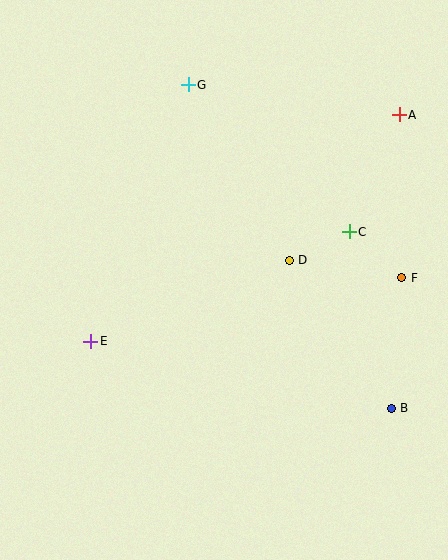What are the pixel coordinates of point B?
Point B is at (391, 408).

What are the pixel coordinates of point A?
Point A is at (399, 115).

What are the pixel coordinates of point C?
Point C is at (349, 232).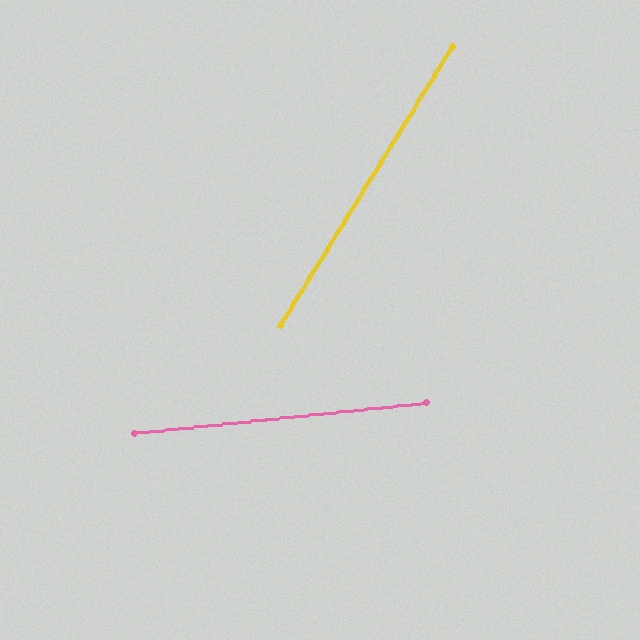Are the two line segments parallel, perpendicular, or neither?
Neither parallel nor perpendicular — they differ by about 53°.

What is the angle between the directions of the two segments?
Approximately 53 degrees.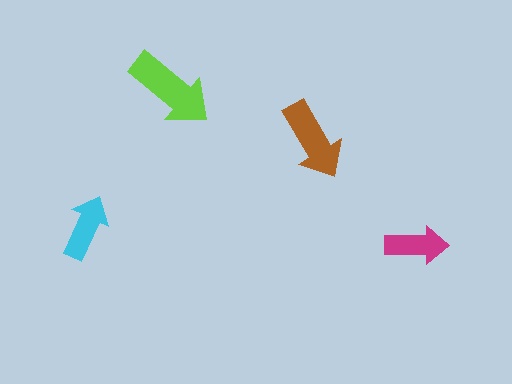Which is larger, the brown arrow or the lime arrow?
The lime one.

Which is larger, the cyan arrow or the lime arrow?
The lime one.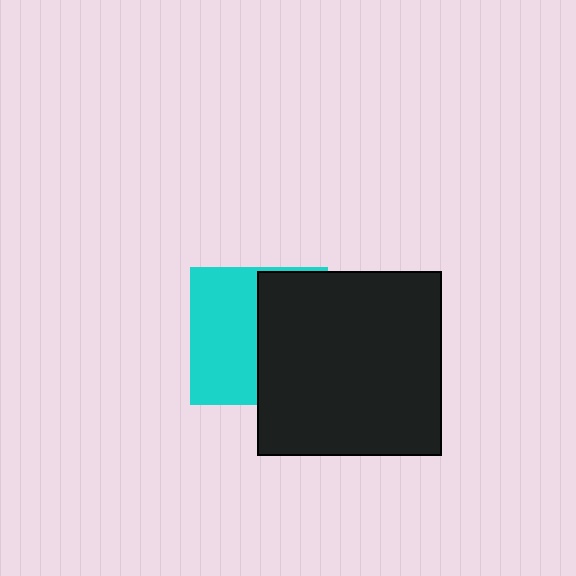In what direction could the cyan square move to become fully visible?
The cyan square could move left. That would shift it out from behind the black square entirely.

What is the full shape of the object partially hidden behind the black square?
The partially hidden object is a cyan square.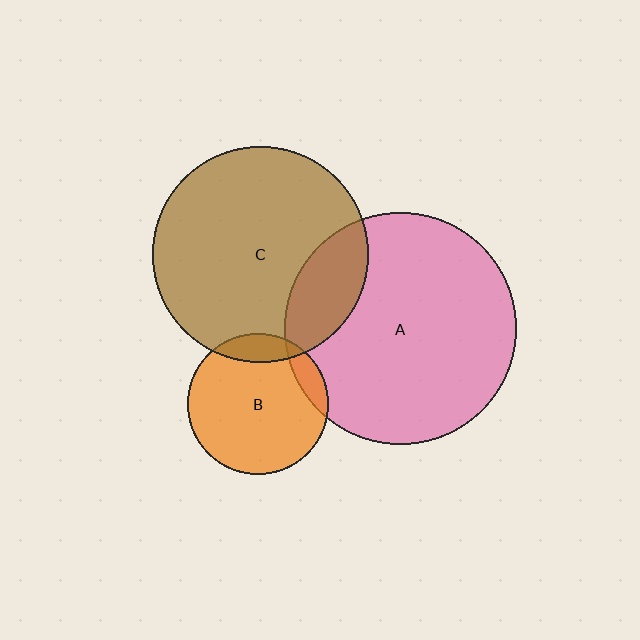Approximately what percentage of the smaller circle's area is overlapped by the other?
Approximately 10%.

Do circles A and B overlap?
Yes.